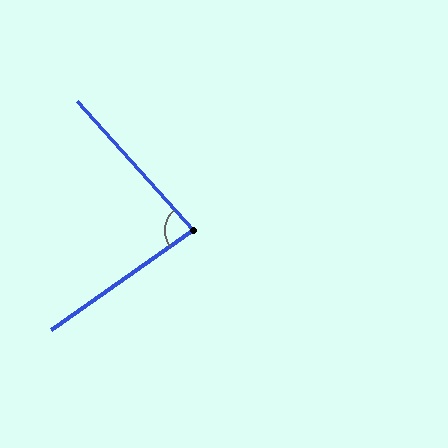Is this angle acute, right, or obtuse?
It is acute.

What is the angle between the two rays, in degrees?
Approximately 83 degrees.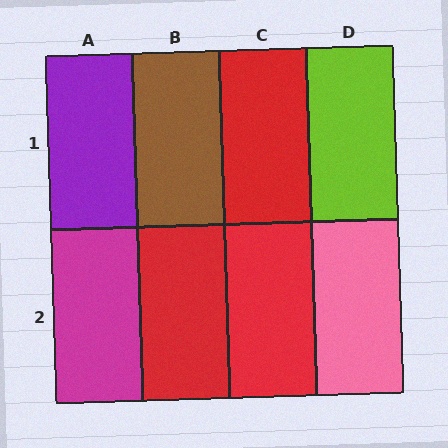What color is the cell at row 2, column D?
Pink.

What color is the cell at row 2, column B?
Red.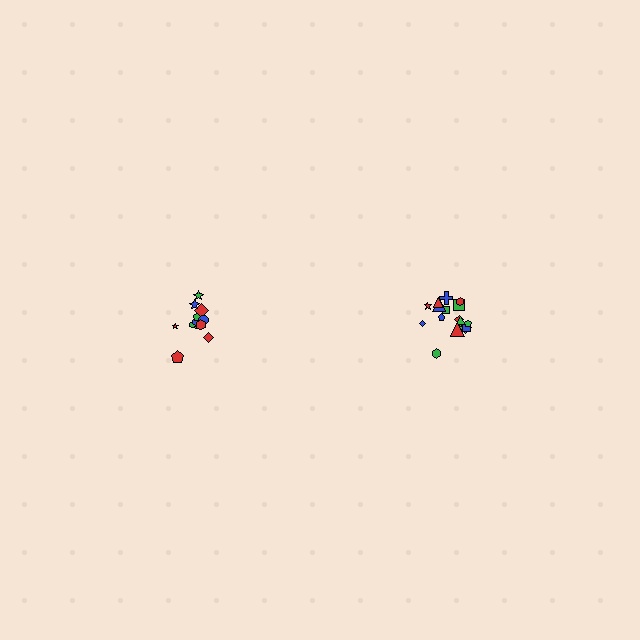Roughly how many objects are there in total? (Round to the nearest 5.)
Roughly 30 objects in total.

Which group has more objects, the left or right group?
The right group.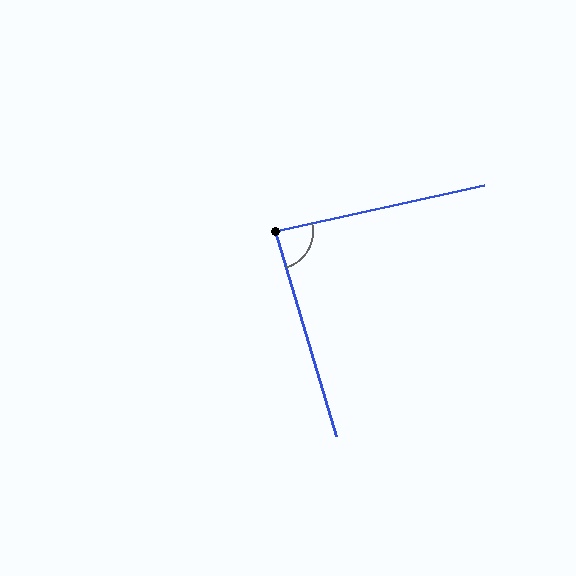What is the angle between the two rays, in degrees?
Approximately 86 degrees.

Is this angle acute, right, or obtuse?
It is approximately a right angle.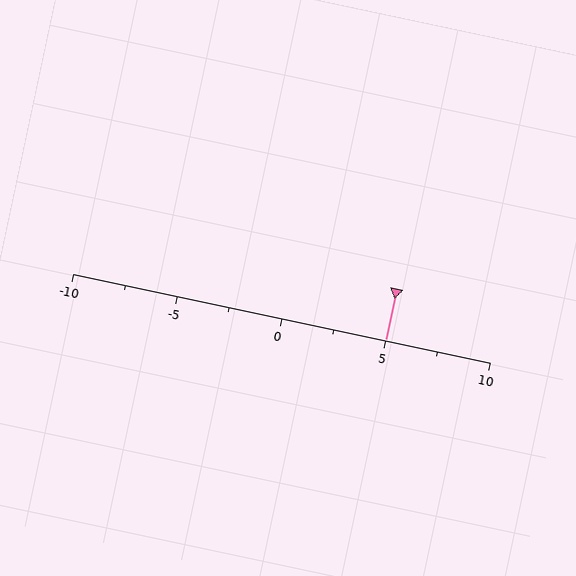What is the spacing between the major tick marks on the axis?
The major ticks are spaced 5 apart.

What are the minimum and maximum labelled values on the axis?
The axis runs from -10 to 10.